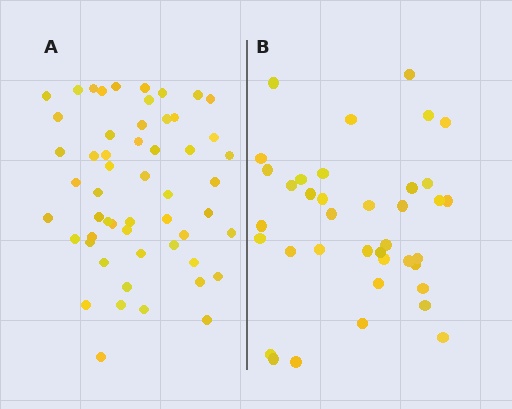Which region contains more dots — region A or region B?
Region A (the left region) has more dots.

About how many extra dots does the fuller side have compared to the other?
Region A has approximately 15 more dots than region B.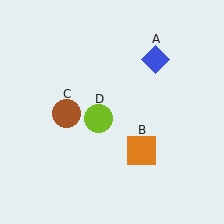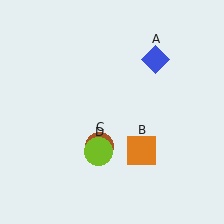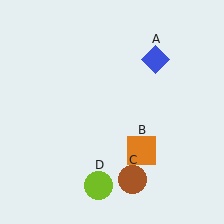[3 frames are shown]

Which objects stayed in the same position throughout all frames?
Blue diamond (object A) and orange square (object B) remained stationary.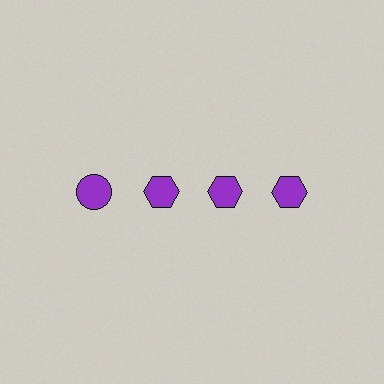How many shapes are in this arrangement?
There are 4 shapes arranged in a grid pattern.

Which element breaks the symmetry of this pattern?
The purple circle in the top row, leftmost column breaks the symmetry. All other shapes are purple hexagons.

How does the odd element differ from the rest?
It has a different shape: circle instead of hexagon.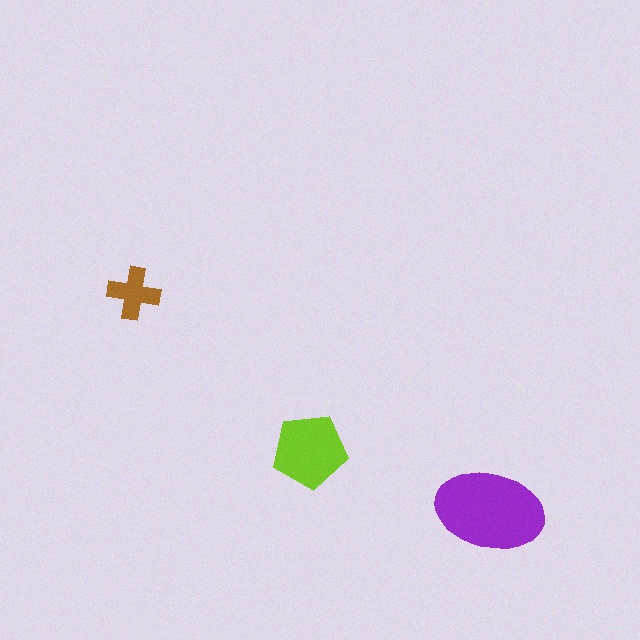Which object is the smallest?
The brown cross.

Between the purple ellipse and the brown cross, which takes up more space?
The purple ellipse.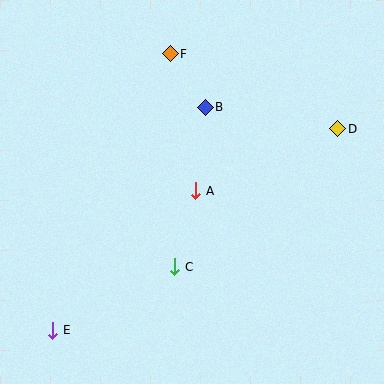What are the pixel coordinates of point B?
Point B is at (205, 107).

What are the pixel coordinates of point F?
Point F is at (170, 54).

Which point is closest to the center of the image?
Point A at (196, 191) is closest to the center.